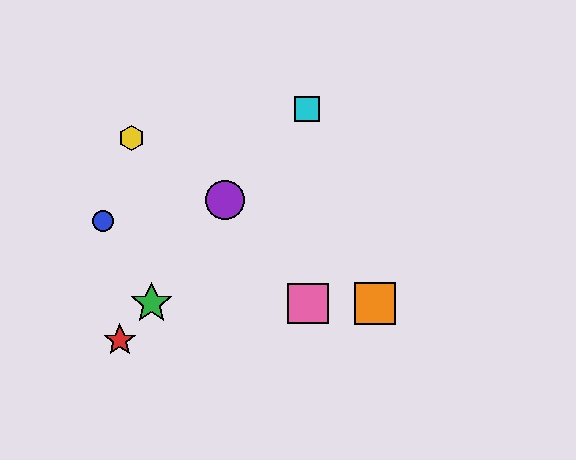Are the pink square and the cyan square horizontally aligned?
No, the pink square is at y≈303 and the cyan square is at y≈109.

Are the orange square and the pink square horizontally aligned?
Yes, both are at y≈303.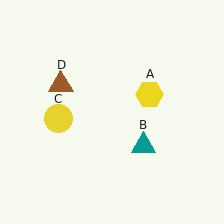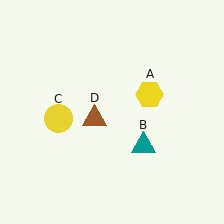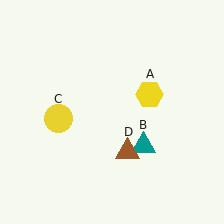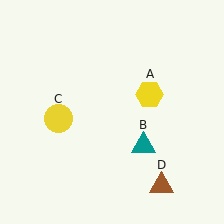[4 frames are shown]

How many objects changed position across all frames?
1 object changed position: brown triangle (object D).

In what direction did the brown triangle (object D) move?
The brown triangle (object D) moved down and to the right.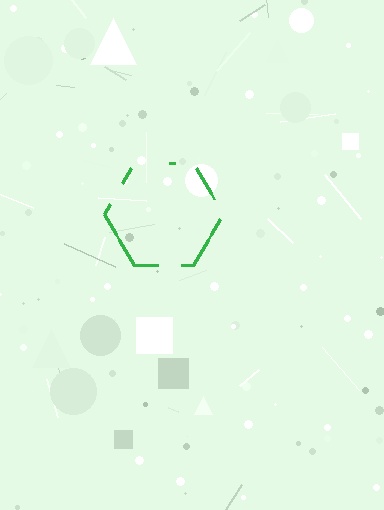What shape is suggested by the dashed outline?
The dashed outline suggests a hexagon.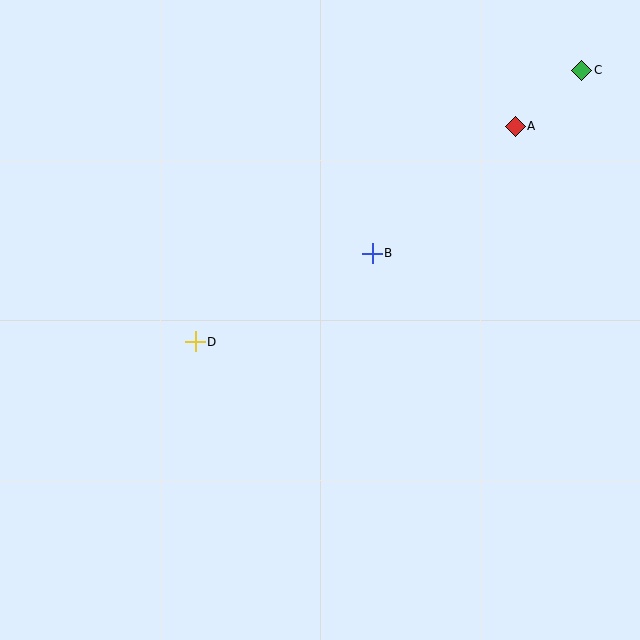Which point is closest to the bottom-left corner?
Point D is closest to the bottom-left corner.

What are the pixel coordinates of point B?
Point B is at (372, 253).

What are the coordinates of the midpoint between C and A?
The midpoint between C and A is at (549, 98).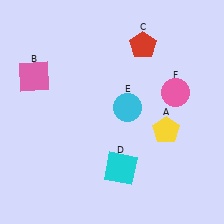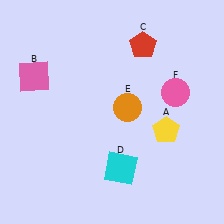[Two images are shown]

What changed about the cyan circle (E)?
In Image 1, E is cyan. In Image 2, it changed to orange.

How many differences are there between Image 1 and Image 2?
There is 1 difference between the two images.